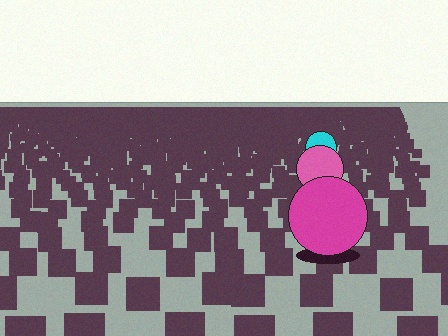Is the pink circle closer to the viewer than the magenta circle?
No. The magenta circle is closer — you can tell from the texture gradient: the ground texture is coarser near it.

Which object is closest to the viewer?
The magenta circle is closest. The texture marks near it are larger and more spread out.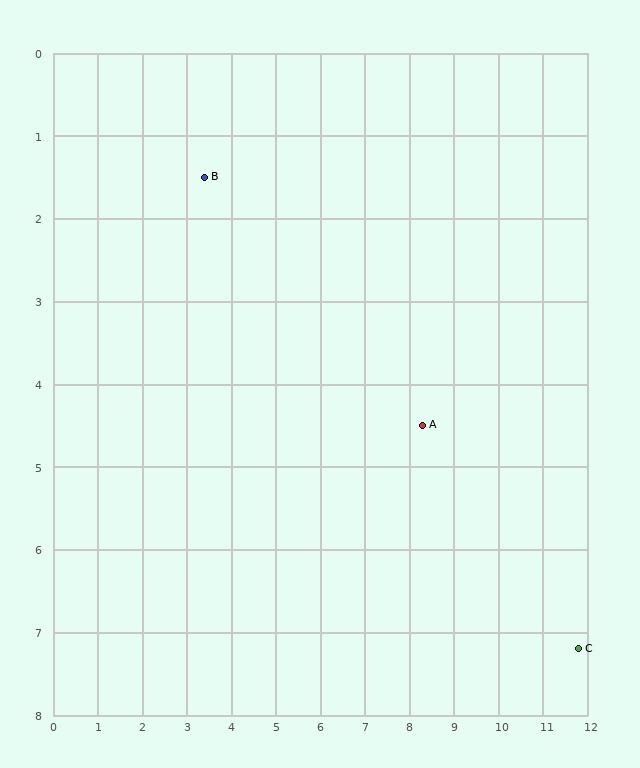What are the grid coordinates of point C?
Point C is at approximately (11.8, 7.2).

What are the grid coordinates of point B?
Point B is at approximately (3.4, 1.5).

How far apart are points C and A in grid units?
Points C and A are about 4.4 grid units apart.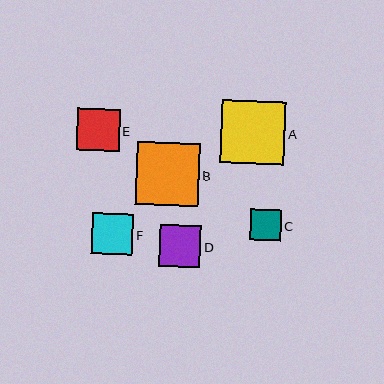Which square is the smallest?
Square C is the smallest with a size of approximately 31 pixels.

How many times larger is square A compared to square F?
Square A is approximately 1.5 times the size of square F.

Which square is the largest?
Square A is the largest with a size of approximately 64 pixels.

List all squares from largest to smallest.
From largest to smallest: A, B, E, D, F, C.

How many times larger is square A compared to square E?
Square A is approximately 1.5 times the size of square E.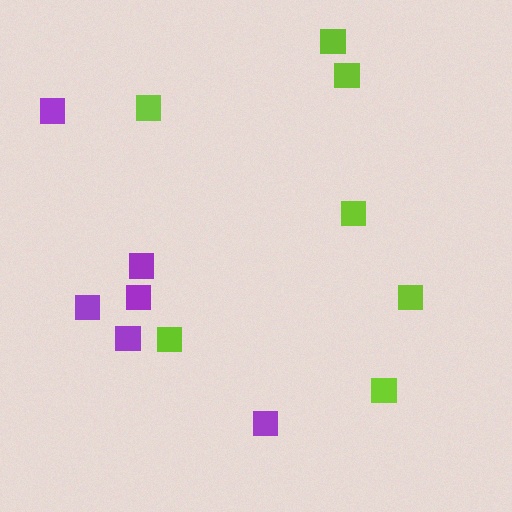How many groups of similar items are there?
There are 2 groups: one group of lime squares (7) and one group of purple squares (6).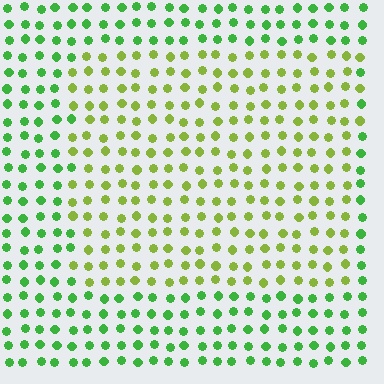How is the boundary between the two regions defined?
The boundary is defined purely by a slight shift in hue (about 39 degrees). Spacing, size, and orientation are identical on both sides.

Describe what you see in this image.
The image is filled with small green elements in a uniform arrangement. A rectangle-shaped region is visible where the elements are tinted to a slightly different hue, forming a subtle color boundary.